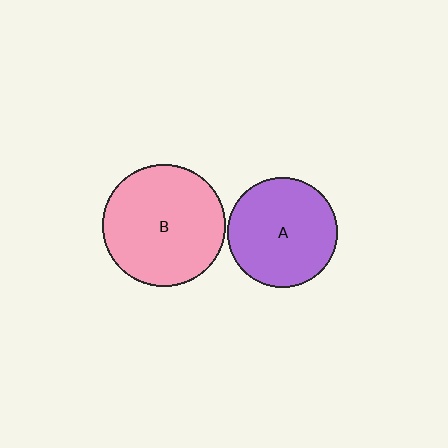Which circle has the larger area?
Circle B (pink).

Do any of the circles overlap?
No, none of the circles overlap.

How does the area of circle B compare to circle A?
Approximately 1.2 times.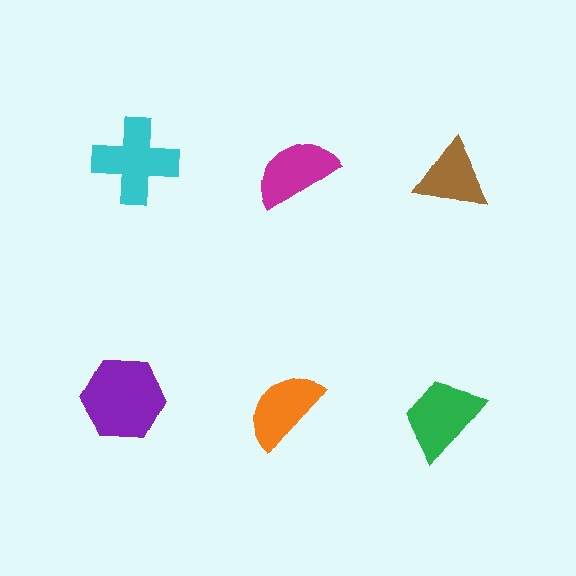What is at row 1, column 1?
A cyan cross.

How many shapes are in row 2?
3 shapes.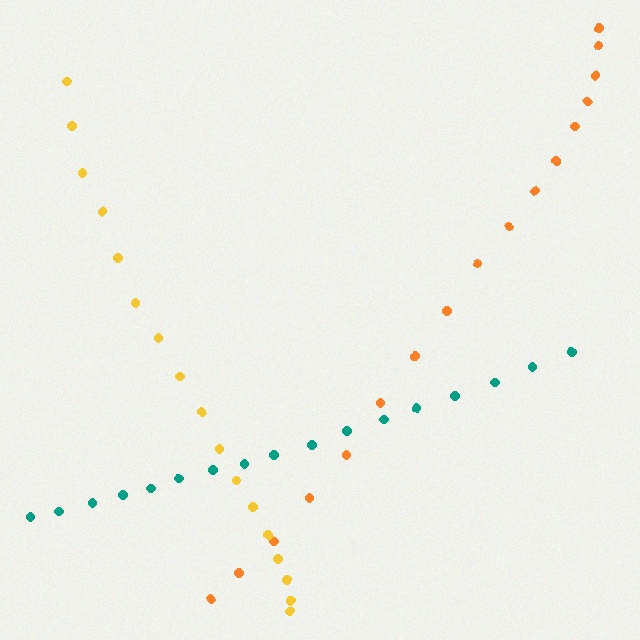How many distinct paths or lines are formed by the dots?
There are 3 distinct paths.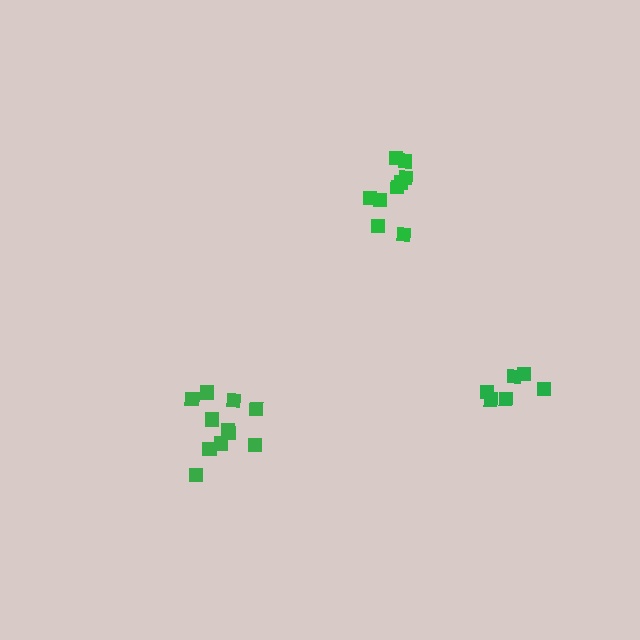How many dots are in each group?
Group 1: 11 dots, Group 2: 9 dots, Group 3: 7 dots (27 total).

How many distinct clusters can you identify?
There are 3 distinct clusters.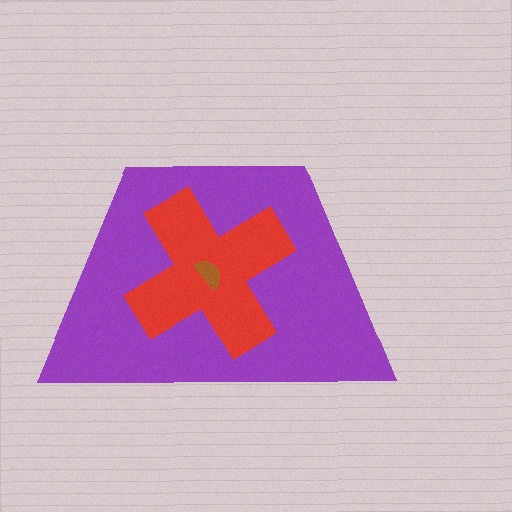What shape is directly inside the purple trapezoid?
The red cross.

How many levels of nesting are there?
3.